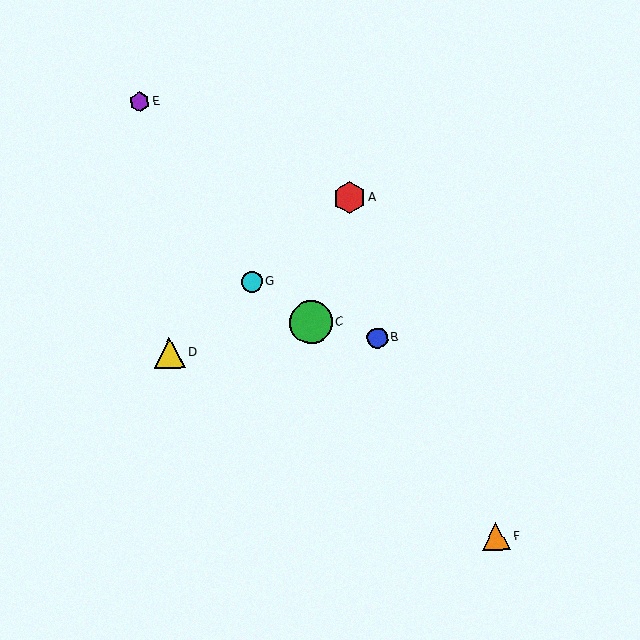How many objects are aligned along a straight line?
3 objects (A, D, G) are aligned along a straight line.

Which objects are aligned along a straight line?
Objects A, D, G are aligned along a straight line.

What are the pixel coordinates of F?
Object F is at (496, 536).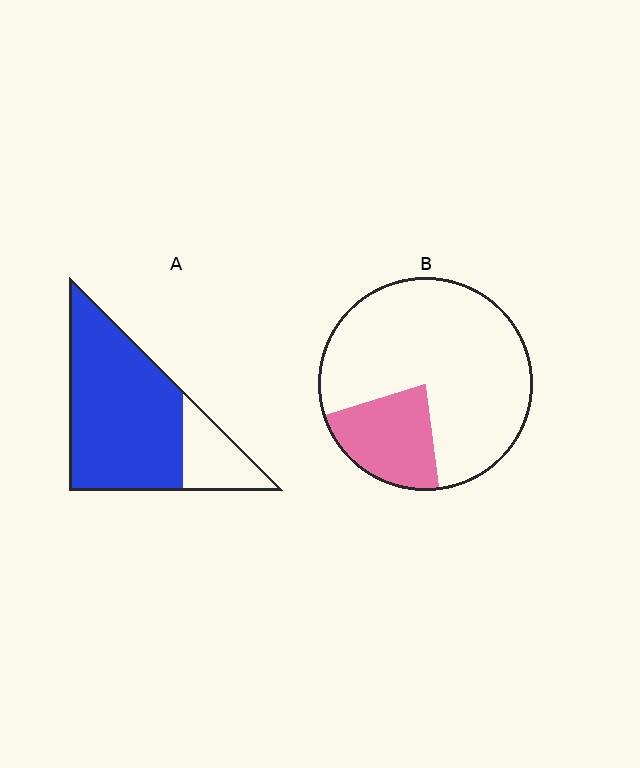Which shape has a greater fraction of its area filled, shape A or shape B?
Shape A.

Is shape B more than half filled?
No.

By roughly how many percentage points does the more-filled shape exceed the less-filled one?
By roughly 55 percentage points (A over B).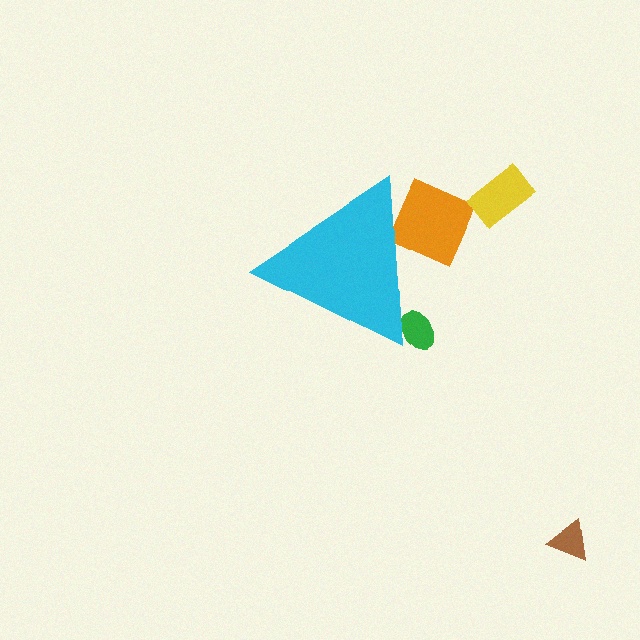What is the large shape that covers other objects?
A cyan triangle.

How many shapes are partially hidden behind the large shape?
2 shapes are partially hidden.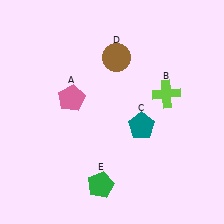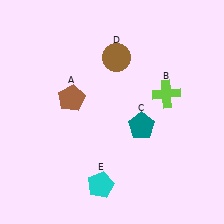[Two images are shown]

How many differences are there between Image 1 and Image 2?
There are 2 differences between the two images.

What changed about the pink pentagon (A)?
In Image 1, A is pink. In Image 2, it changed to brown.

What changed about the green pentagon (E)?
In Image 1, E is green. In Image 2, it changed to cyan.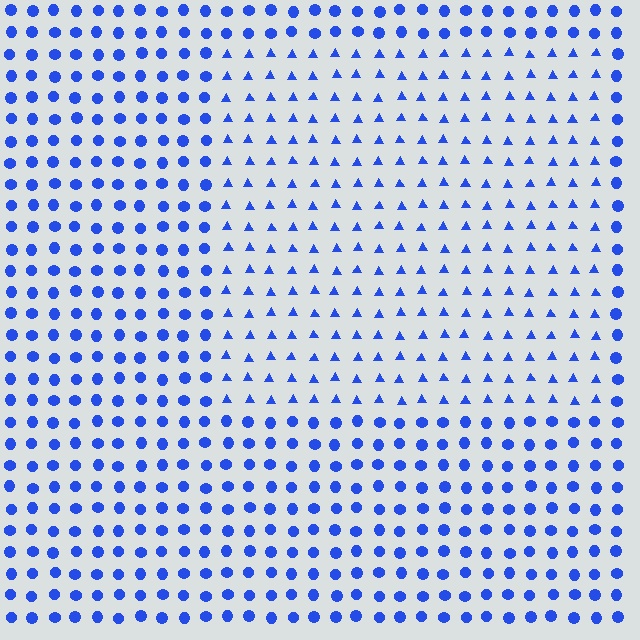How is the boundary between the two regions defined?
The boundary is defined by a change in element shape: triangles inside vs. circles outside. All elements share the same color and spacing.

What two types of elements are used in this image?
The image uses triangles inside the rectangle region and circles outside it.